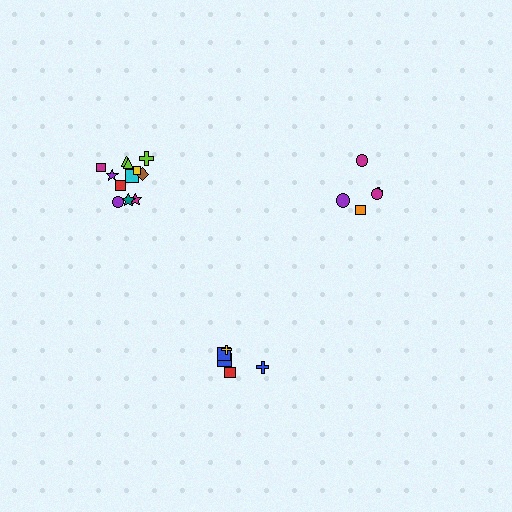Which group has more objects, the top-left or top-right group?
The top-left group.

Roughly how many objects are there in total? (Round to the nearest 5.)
Roughly 20 objects in total.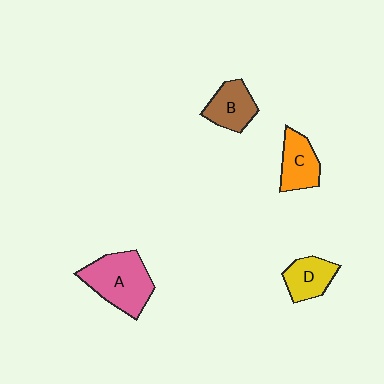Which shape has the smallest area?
Shape D (yellow).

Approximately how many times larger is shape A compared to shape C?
Approximately 1.6 times.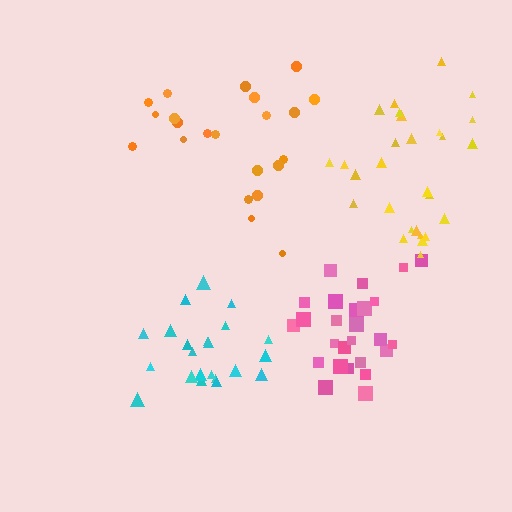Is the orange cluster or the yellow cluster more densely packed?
Yellow.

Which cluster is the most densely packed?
Pink.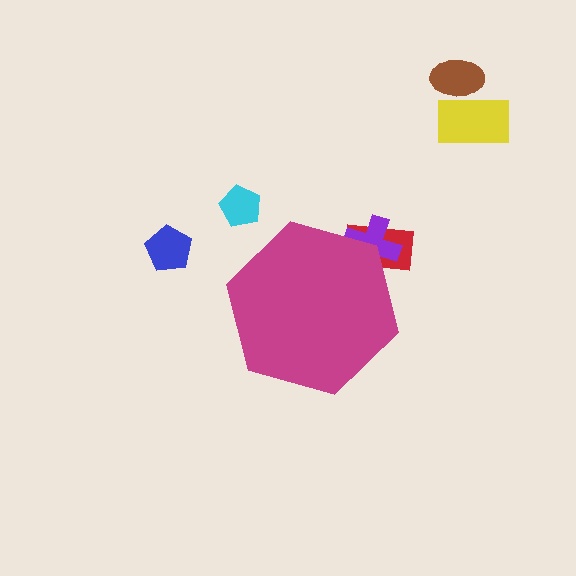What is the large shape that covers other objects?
A magenta hexagon.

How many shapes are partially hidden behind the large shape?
2 shapes are partially hidden.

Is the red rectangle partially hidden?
Yes, the red rectangle is partially hidden behind the magenta hexagon.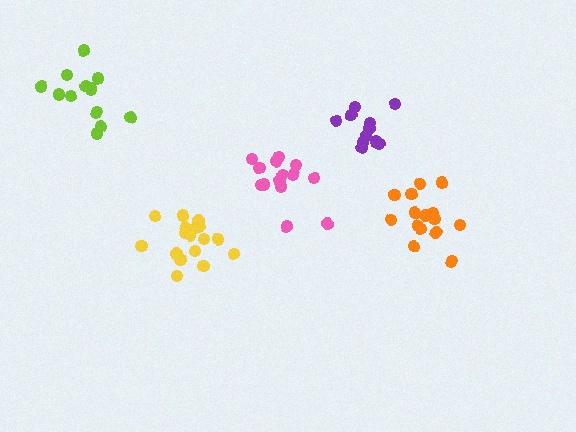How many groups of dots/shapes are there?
There are 5 groups.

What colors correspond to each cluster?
The clusters are colored: pink, purple, lime, orange, yellow.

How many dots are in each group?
Group 1: 14 dots, Group 2: 11 dots, Group 3: 13 dots, Group 4: 15 dots, Group 5: 17 dots (70 total).